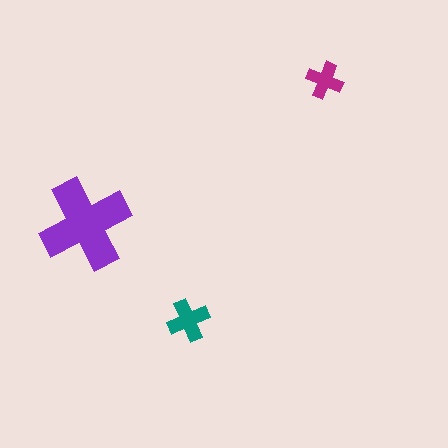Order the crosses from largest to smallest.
the purple one, the teal one, the magenta one.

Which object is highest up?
The magenta cross is topmost.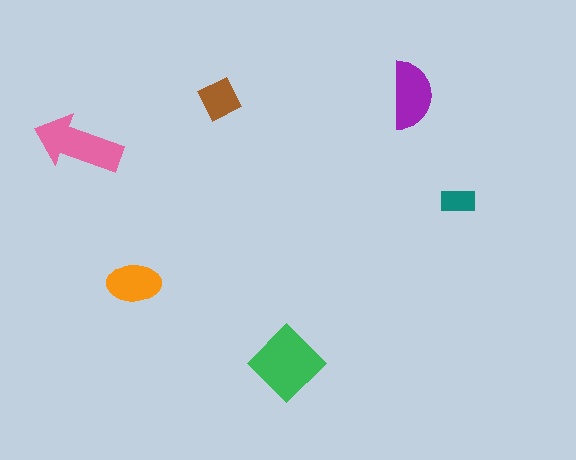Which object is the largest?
The green diamond.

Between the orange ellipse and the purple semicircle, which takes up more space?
The purple semicircle.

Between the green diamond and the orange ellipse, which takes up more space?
The green diamond.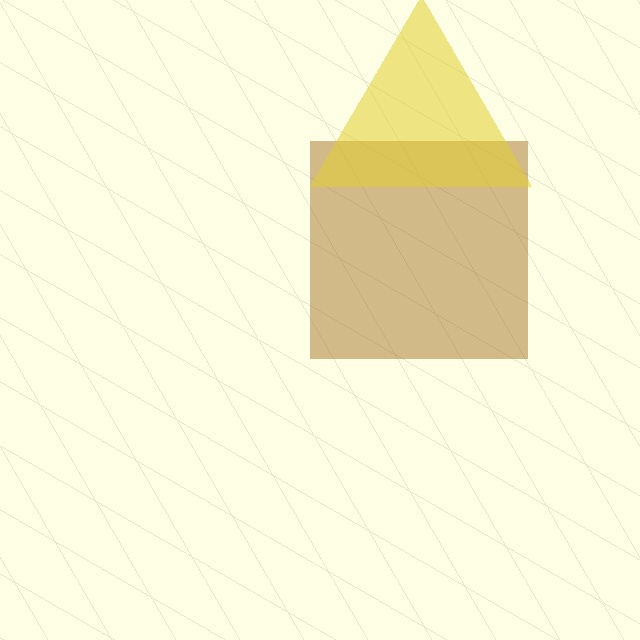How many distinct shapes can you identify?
There are 2 distinct shapes: a brown square, a yellow triangle.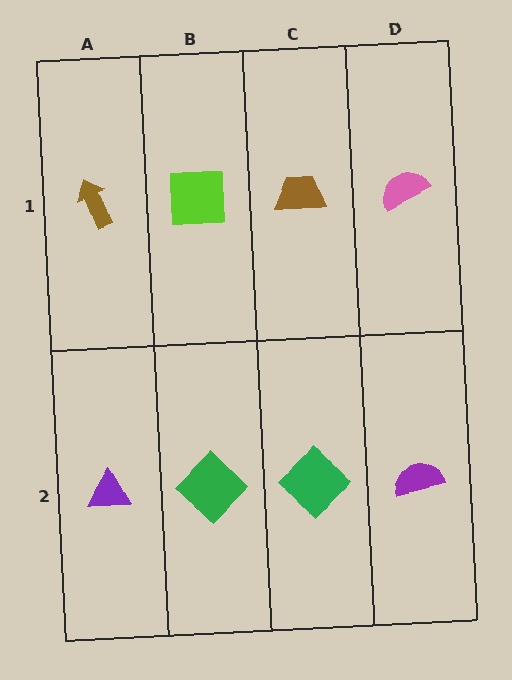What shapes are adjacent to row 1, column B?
A green diamond (row 2, column B), a brown arrow (row 1, column A), a brown trapezoid (row 1, column C).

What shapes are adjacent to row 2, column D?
A pink semicircle (row 1, column D), a green diamond (row 2, column C).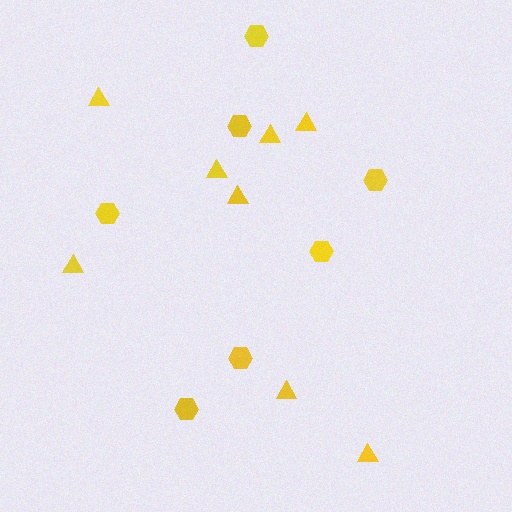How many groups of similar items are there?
There are 2 groups: one group of hexagons (7) and one group of triangles (8).